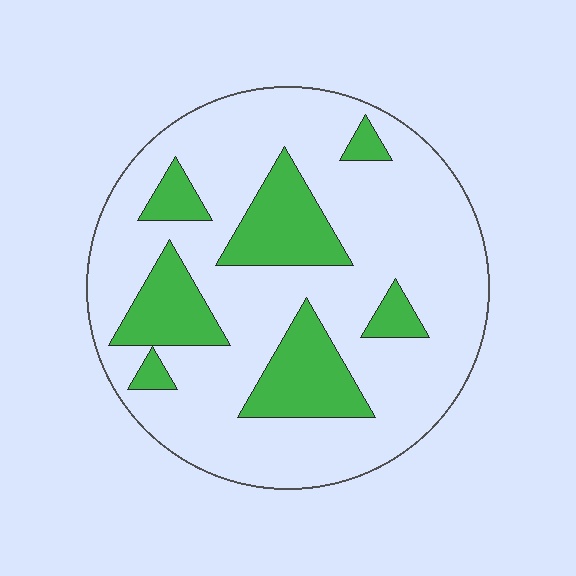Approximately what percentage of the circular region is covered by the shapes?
Approximately 25%.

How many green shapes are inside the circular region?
7.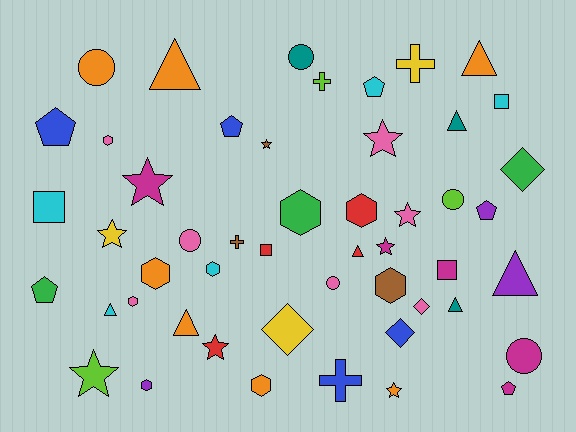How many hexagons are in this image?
There are 9 hexagons.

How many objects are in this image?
There are 50 objects.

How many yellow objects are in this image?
There are 3 yellow objects.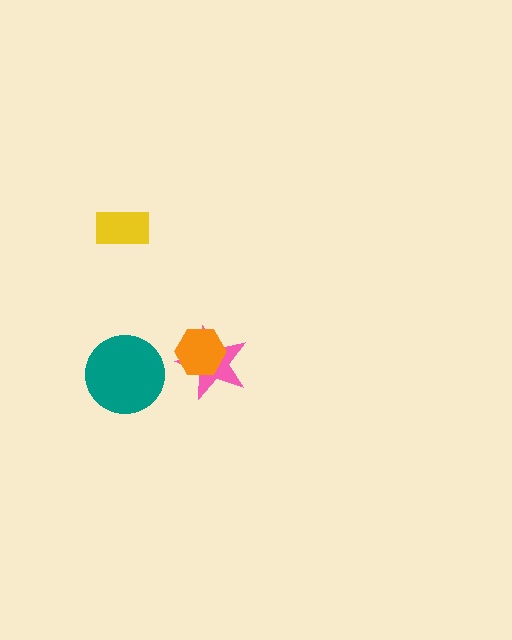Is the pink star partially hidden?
Yes, it is partially covered by another shape.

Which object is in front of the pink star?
The orange hexagon is in front of the pink star.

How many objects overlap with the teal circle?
0 objects overlap with the teal circle.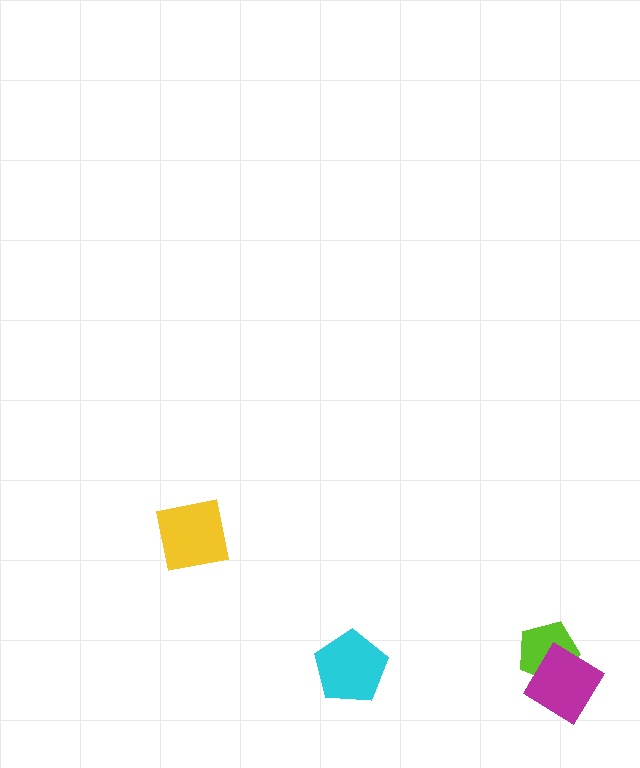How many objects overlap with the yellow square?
0 objects overlap with the yellow square.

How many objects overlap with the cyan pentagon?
0 objects overlap with the cyan pentagon.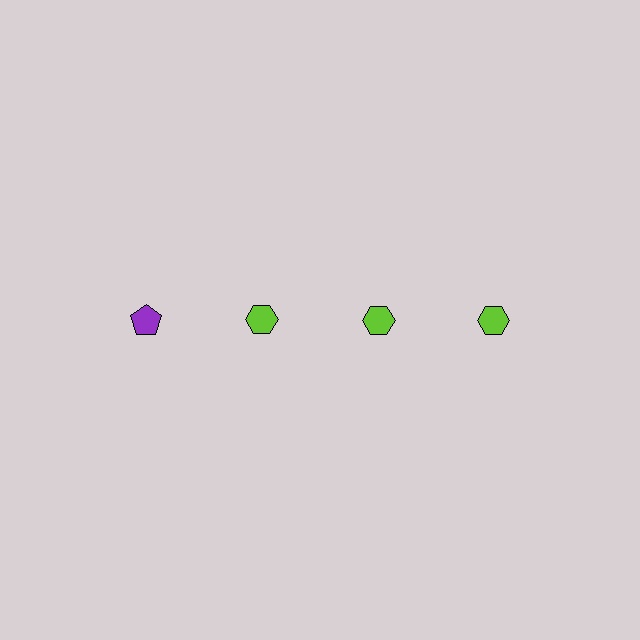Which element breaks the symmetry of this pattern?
The purple pentagon in the top row, leftmost column breaks the symmetry. All other shapes are lime hexagons.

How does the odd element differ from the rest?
It differs in both color (purple instead of lime) and shape (pentagon instead of hexagon).